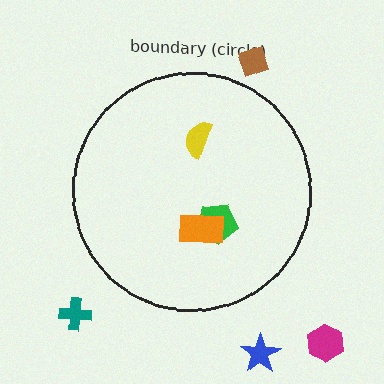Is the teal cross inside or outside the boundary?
Outside.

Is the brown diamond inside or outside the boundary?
Outside.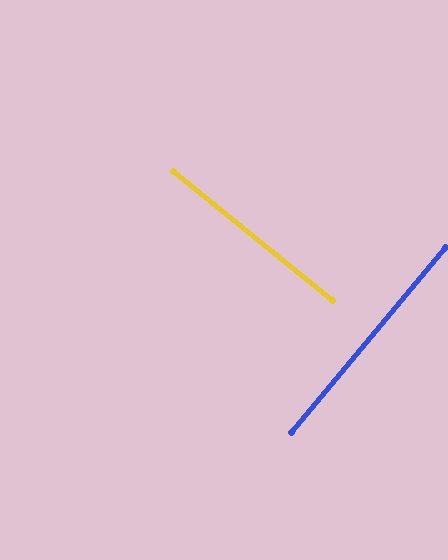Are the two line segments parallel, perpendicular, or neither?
Perpendicular — they meet at approximately 89°.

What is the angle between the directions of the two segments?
Approximately 89 degrees.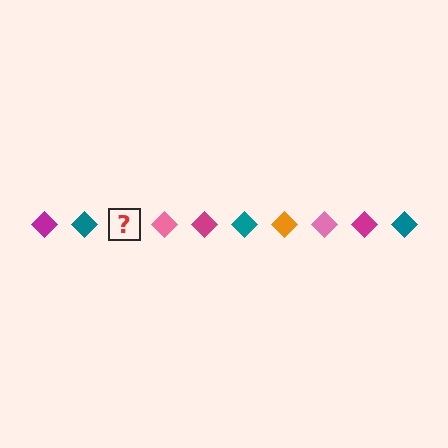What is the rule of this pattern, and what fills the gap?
The rule is that the pattern cycles through magenta, teal, orange, pink diamonds. The gap should be filled with an orange diamond.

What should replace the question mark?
The question mark should be replaced with an orange diamond.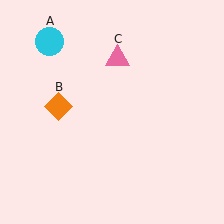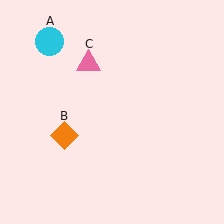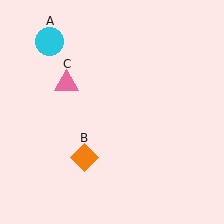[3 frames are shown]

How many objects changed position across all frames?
2 objects changed position: orange diamond (object B), pink triangle (object C).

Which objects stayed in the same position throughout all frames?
Cyan circle (object A) remained stationary.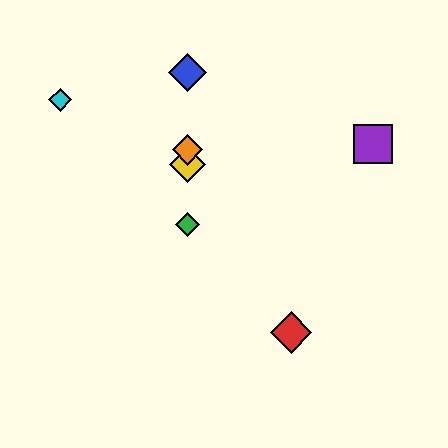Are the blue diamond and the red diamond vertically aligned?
No, the blue diamond is at x≈187 and the red diamond is at x≈291.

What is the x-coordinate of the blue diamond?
The blue diamond is at x≈187.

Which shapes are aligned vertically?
The blue diamond, the green diamond, the yellow diamond, the orange diamond are aligned vertically.